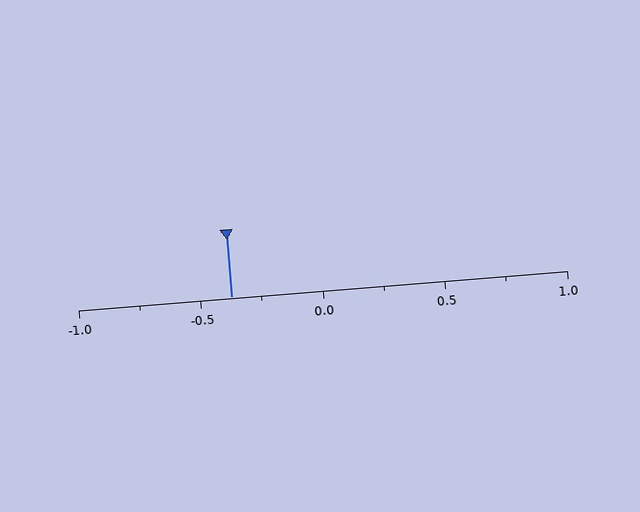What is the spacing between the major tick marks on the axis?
The major ticks are spaced 0.5 apart.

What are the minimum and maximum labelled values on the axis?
The axis runs from -1.0 to 1.0.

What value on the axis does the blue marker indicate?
The marker indicates approximately -0.38.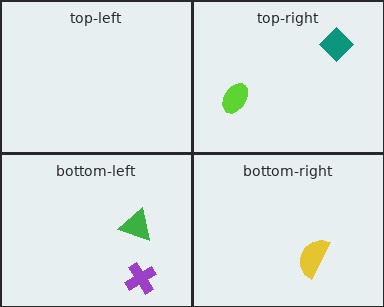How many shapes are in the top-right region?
2.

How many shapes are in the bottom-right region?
1.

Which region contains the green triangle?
The bottom-left region.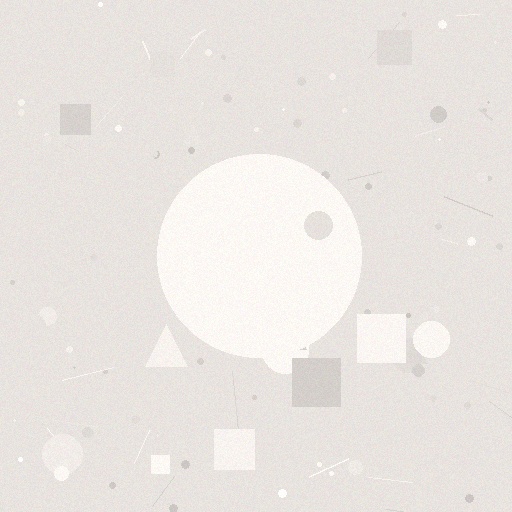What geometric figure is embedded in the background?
A circle is embedded in the background.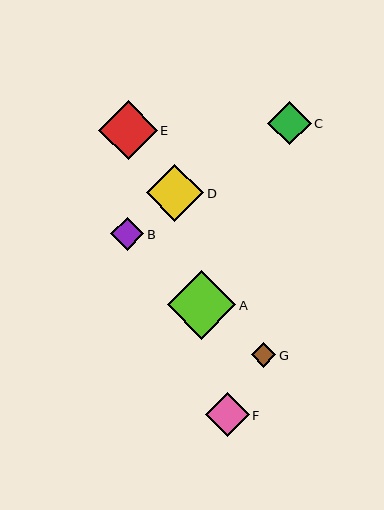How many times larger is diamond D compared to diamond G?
Diamond D is approximately 2.3 times the size of diamond G.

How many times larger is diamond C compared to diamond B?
Diamond C is approximately 1.3 times the size of diamond B.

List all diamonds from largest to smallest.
From largest to smallest: A, E, D, F, C, B, G.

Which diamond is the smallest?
Diamond G is the smallest with a size of approximately 25 pixels.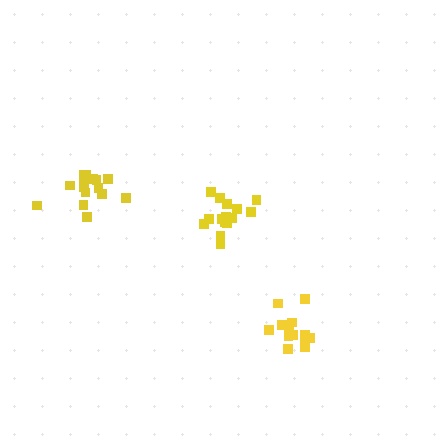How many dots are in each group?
Group 1: 13 dots, Group 2: 15 dots, Group 3: 15 dots (43 total).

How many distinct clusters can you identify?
There are 3 distinct clusters.